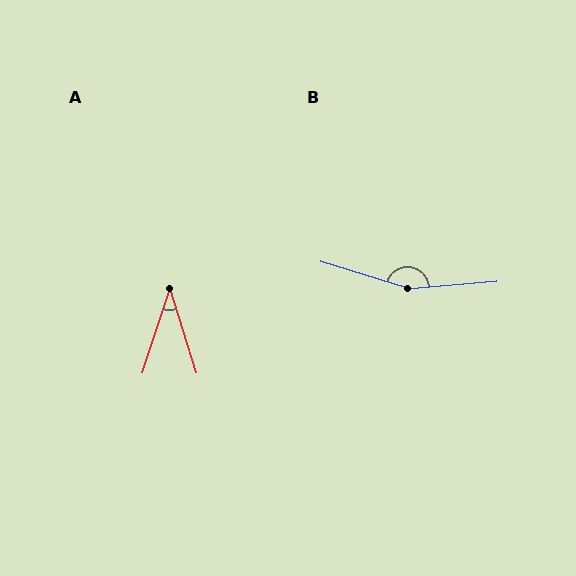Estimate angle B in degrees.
Approximately 158 degrees.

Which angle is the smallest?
A, at approximately 36 degrees.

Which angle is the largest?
B, at approximately 158 degrees.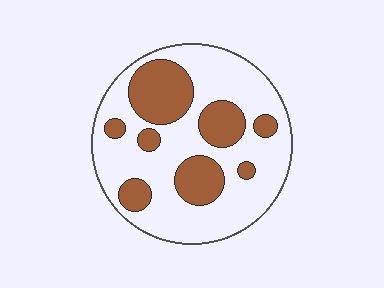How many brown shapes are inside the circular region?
8.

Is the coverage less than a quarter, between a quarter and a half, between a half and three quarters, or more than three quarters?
Between a quarter and a half.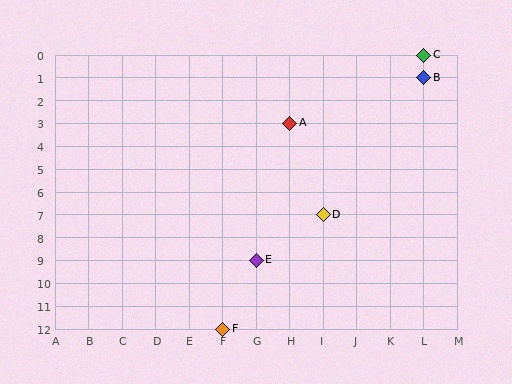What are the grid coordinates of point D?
Point D is at grid coordinates (I, 7).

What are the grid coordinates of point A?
Point A is at grid coordinates (H, 3).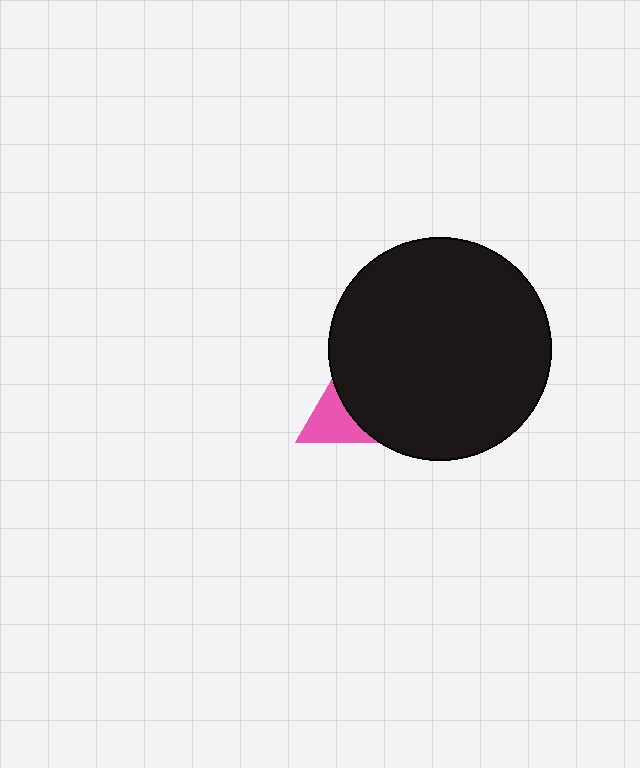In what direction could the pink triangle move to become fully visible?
The pink triangle could move left. That would shift it out from behind the black circle entirely.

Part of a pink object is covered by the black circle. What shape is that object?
It is a triangle.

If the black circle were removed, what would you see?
You would see the complete pink triangle.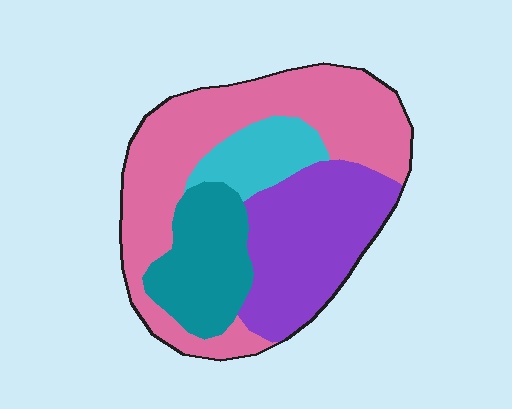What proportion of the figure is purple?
Purple covers 28% of the figure.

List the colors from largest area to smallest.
From largest to smallest: pink, purple, teal, cyan.